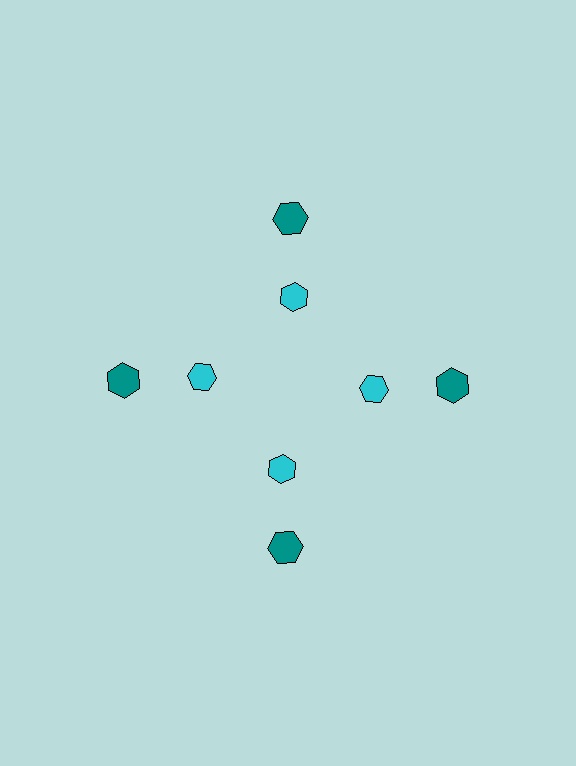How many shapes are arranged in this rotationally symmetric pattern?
There are 8 shapes, arranged in 4 groups of 2.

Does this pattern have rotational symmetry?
Yes, this pattern has 4-fold rotational symmetry. It looks the same after rotating 90 degrees around the center.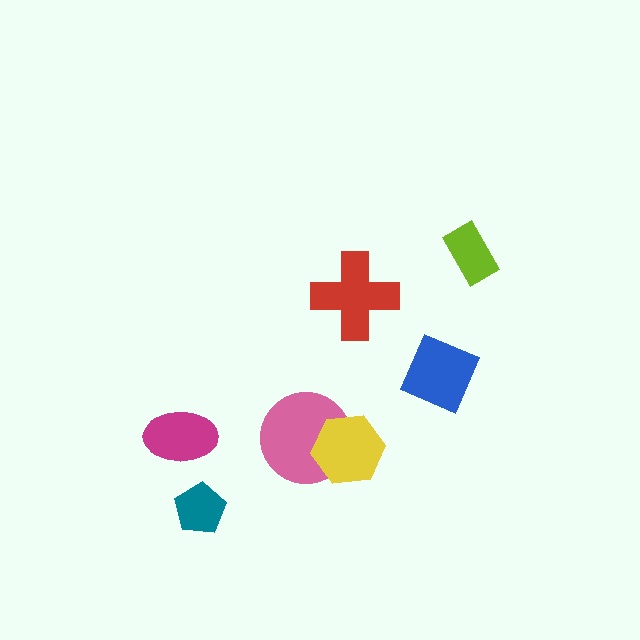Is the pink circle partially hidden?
Yes, it is partially covered by another shape.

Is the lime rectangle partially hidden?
No, no other shape covers it.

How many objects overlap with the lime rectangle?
0 objects overlap with the lime rectangle.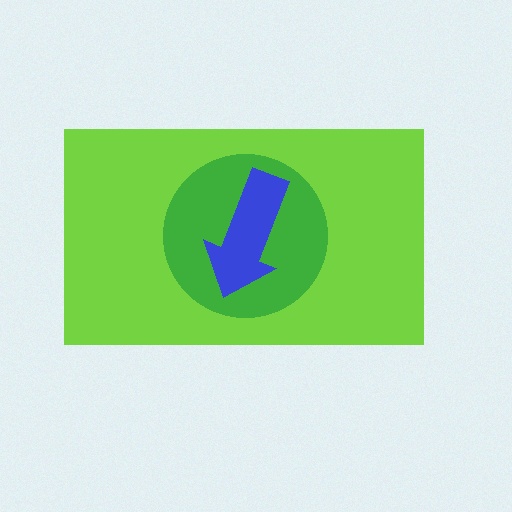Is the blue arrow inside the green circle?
Yes.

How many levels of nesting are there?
3.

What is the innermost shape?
The blue arrow.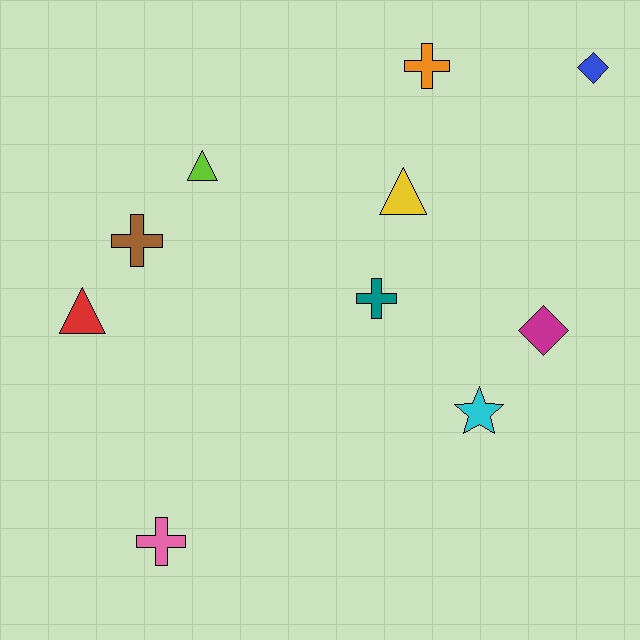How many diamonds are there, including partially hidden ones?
There are 2 diamonds.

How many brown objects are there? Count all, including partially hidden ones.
There is 1 brown object.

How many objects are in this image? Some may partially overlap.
There are 10 objects.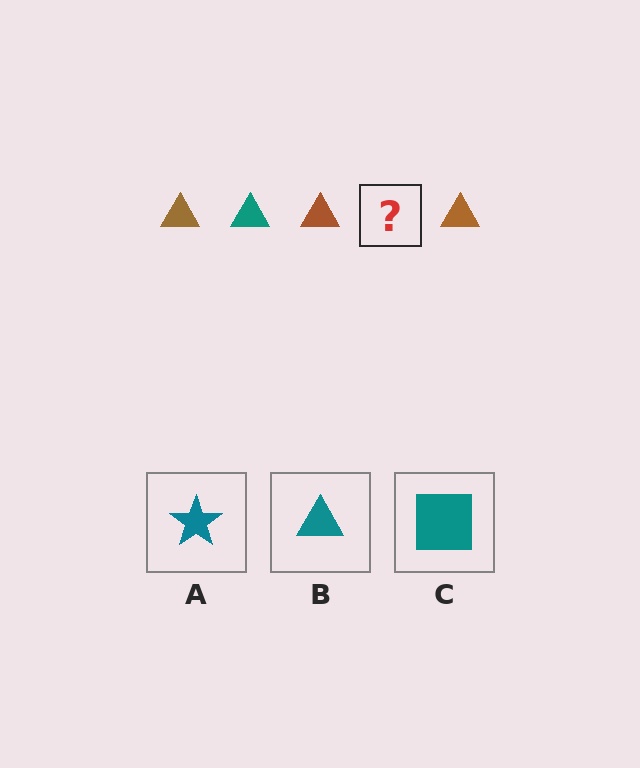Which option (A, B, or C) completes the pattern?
B.